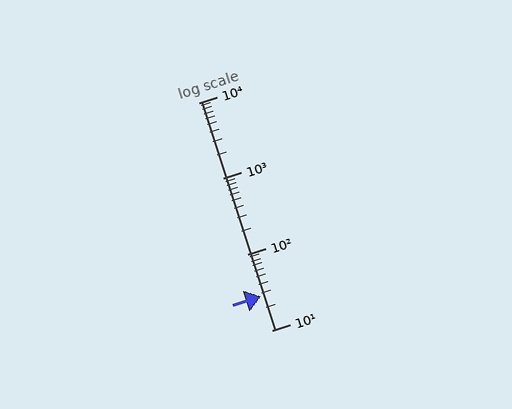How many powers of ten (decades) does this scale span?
The scale spans 3 decades, from 10 to 10000.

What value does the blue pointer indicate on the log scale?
The pointer indicates approximately 28.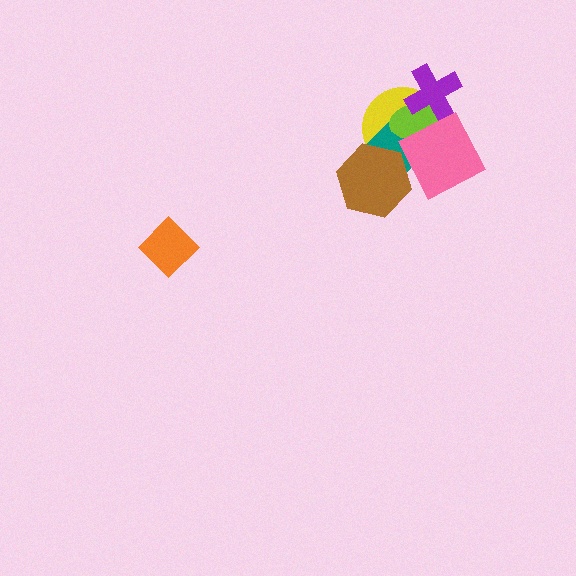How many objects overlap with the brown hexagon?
3 objects overlap with the brown hexagon.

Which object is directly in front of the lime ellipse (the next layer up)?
The purple cross is directly in front of the lime ellipse.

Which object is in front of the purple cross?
The pink diamond is in front of the purple cross.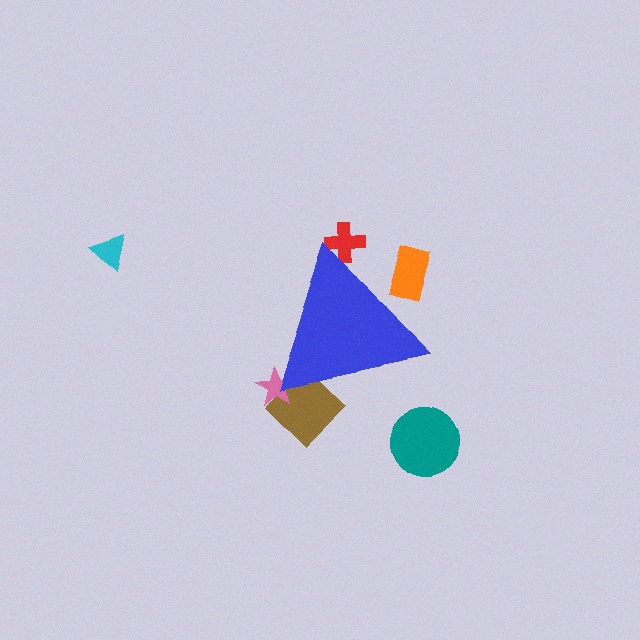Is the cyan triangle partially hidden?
No, the cyan triangle is fully visible.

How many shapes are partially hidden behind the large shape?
4 shapes are partially hidden.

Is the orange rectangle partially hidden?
Yes, the orange rectangle is partially hidden behind the blue triangle.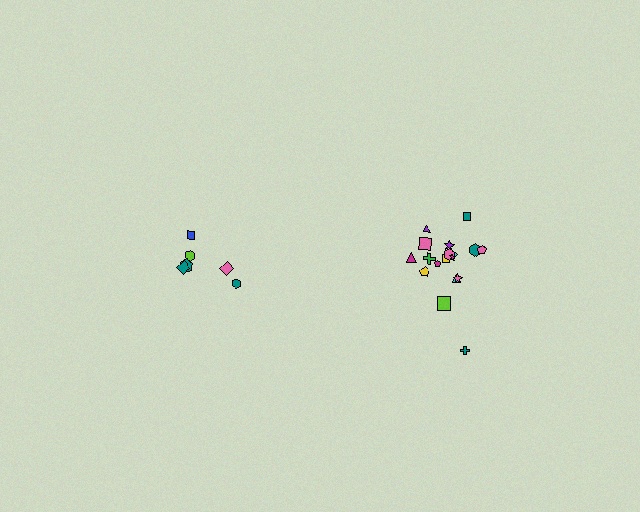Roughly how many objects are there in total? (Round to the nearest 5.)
Roughly 25 objects in total.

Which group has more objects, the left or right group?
The right group.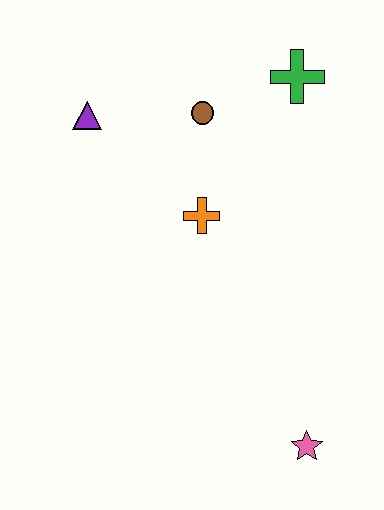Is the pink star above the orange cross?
No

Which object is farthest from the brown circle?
The pink star is farthest from the brown circle.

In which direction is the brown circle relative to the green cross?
The brown circle is to the left of the green cross.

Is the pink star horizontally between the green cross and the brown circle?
No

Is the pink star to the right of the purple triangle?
Yes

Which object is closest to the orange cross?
The brown circle is closest to the orange cross.